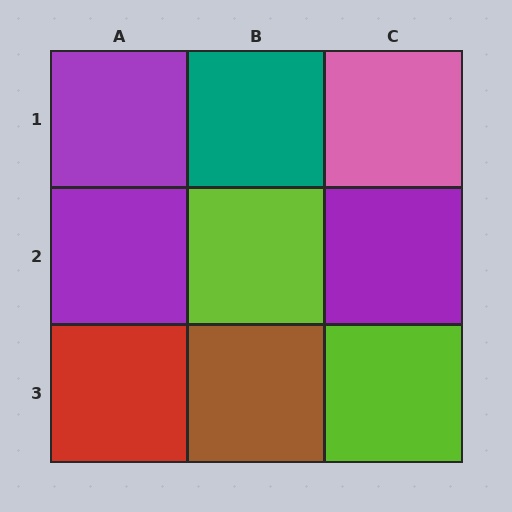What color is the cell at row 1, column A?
Purple.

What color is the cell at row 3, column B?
Brown.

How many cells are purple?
3 cells are purple.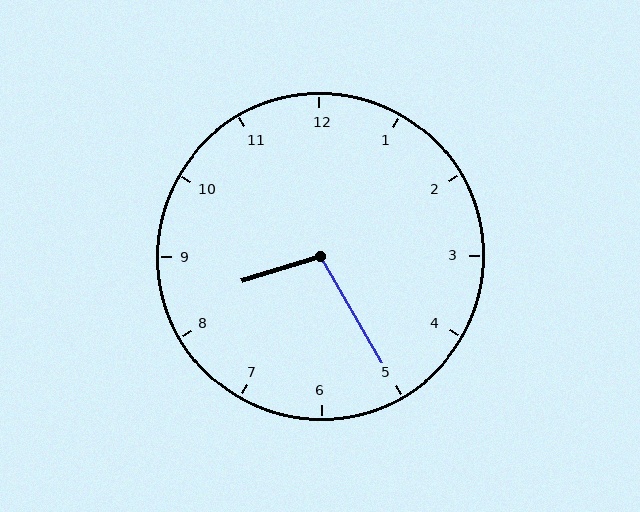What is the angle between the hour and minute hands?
Approximately 102 degrees.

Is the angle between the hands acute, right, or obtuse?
It is obtuse.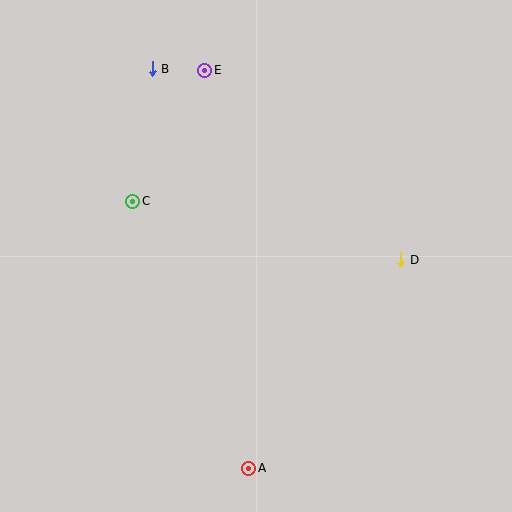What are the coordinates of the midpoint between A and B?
The midpoint between A and B is at (201, 268).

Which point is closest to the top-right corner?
Point D is closest to the top-right corner.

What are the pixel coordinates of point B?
Point B is at (152, 69).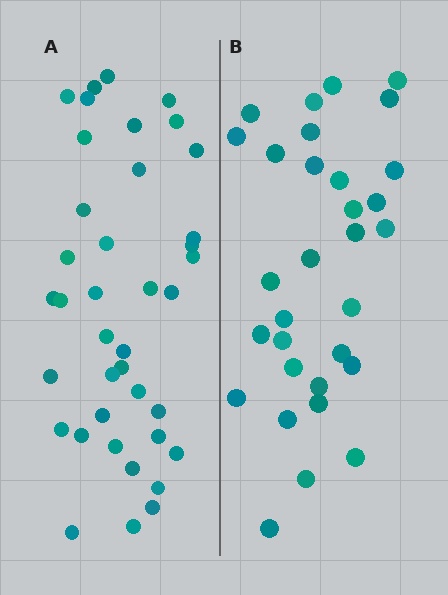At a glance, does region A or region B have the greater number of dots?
Region A (the left region) has more dots.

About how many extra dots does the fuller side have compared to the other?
Region A has roughly 8 or so more dots than region B.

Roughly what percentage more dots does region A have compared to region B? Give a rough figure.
About 25% more.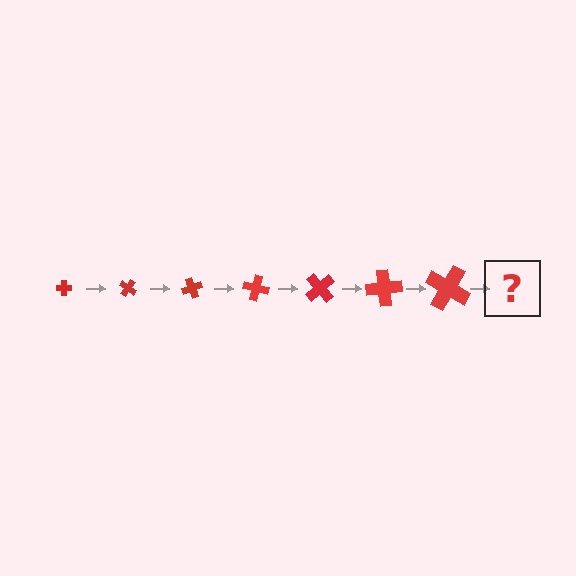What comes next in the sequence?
The next element should be a cross, larger than the previous one and rotated 245 degrees from the start.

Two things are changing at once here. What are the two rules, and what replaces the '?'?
The two rules are that the cross grows larger each step and it rotates 35 degrees each step. The '?' should be a cross, larger than the previous one and rotated 245 degrees from the start.